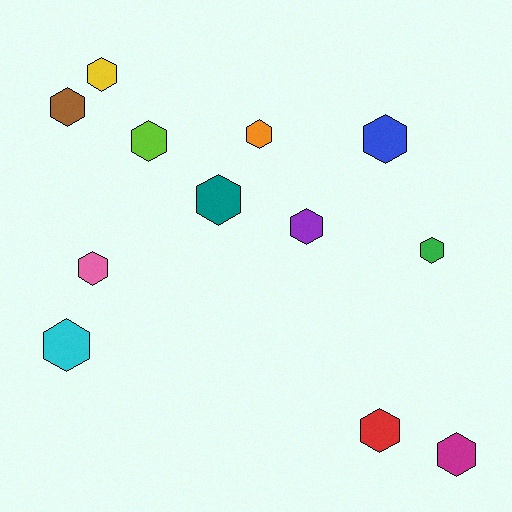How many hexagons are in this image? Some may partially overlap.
There are 12 hexagons.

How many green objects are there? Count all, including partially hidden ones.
There is 1 green object.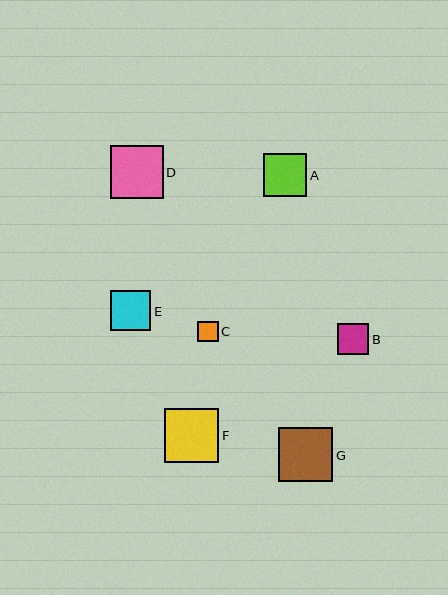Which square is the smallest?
Square C is the smallest with a size of approximately 20 pixels.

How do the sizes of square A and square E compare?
Square A and square E are approximately the same size.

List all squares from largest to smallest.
From largest to smallest: F, G, D, A, E, B, C.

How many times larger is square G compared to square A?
Square G is approximately 1.3 times the size of square A.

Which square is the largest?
Square F is the largest with a size of approximately 54 pixels.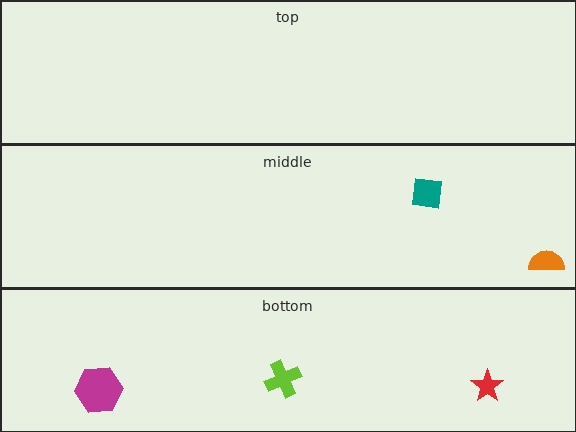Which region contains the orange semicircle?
The middle region.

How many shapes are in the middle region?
2.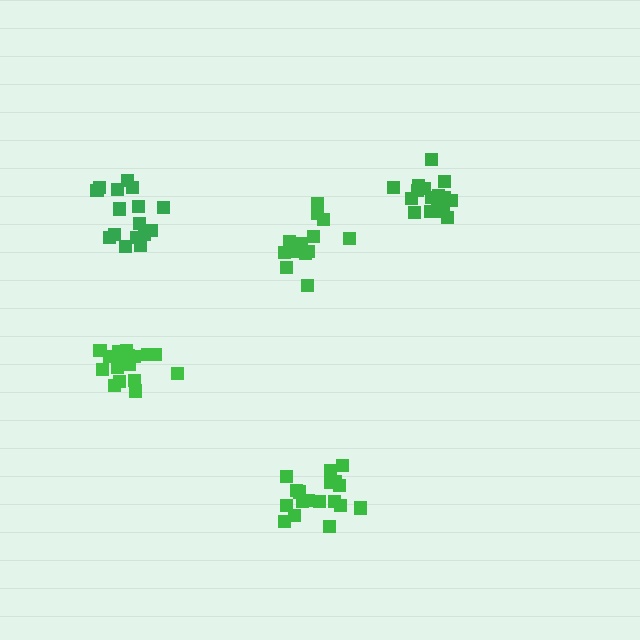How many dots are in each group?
Group 1: 18 dots, Group 2: 18 dots, Group 3: 16 dots, Group 4: 18 dots, Group 5: 13 dots (83 total).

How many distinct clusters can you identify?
There are 5 distinct clusters.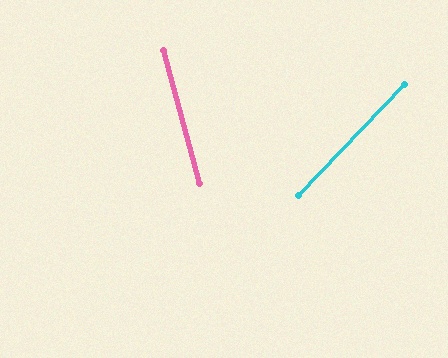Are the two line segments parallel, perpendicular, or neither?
Neither parallel nor perpendicular — they differ by about 59°.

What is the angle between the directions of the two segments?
Approximately 59 degrees.